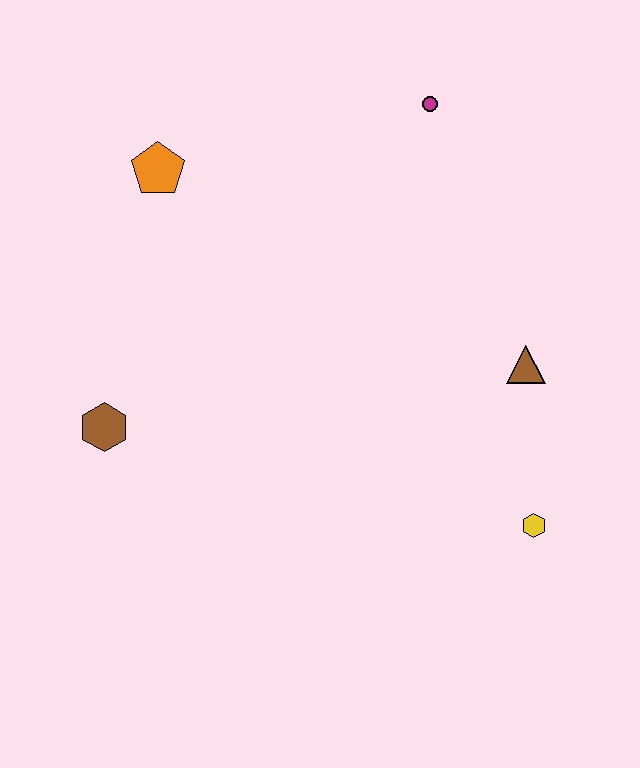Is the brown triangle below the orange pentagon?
Yes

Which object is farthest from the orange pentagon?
The yellow hexagon is farthest from the orange pentagon.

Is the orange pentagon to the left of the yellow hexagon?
Yes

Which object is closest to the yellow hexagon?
The brown triangle is closest to the yellow hexagon.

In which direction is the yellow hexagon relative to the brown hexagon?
The yellow hexagon is to the right of the brown hexagon.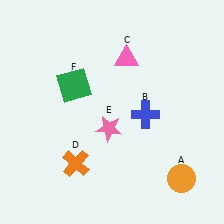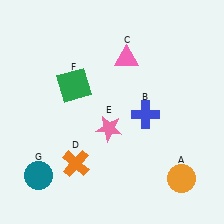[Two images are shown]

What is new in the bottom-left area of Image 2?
A teal circle (G) was added in the bottom-left area of Image 2.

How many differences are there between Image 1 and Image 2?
There is 1 difference between the two images.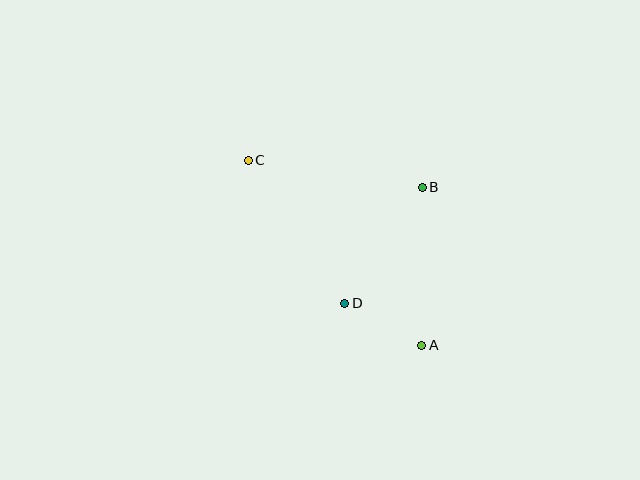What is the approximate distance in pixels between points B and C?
The distance between B and C is approximately 176 pixels.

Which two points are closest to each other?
Points A and D are closest to each other.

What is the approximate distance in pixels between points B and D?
The distance between B and D is approximately 140 pixels.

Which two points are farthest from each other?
Points A and C are farthest from each other.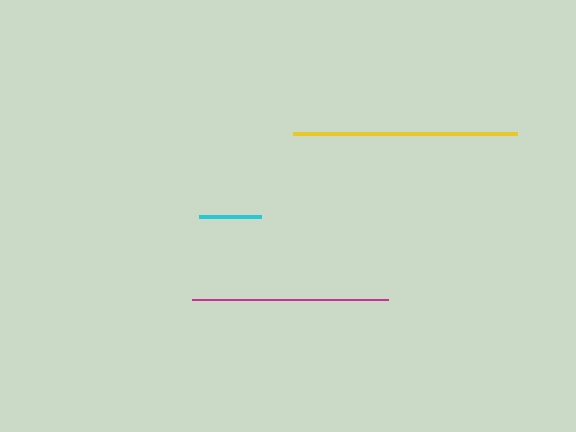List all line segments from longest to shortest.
From longest to shortest: yellow, magenta, cyan.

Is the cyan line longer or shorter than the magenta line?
The magenta line is longer than the cyan line.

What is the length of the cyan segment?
The cyan segment is approximately 62 pixels long.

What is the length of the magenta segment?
The magenta segment is approximately 195 pixels long.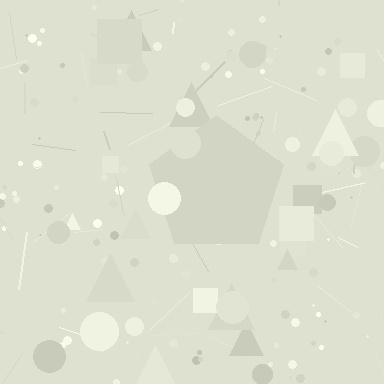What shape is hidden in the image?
A pentagon is hidden in the image.